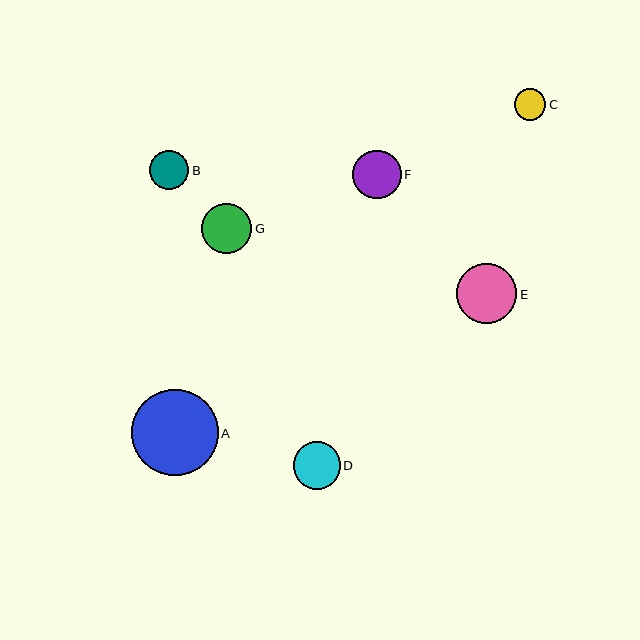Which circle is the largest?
Circle A is the largest with a size of approximately 87 pixels.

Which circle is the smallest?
Circle C is the smallest with a size of approximately 32 pixels.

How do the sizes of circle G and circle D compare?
Circle G and circle D are approximately the same size.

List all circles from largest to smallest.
From largest to smallest: A, E, G, F, D, B, C.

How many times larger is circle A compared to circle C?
Circle A is approximately 2.7 times the size of circle C.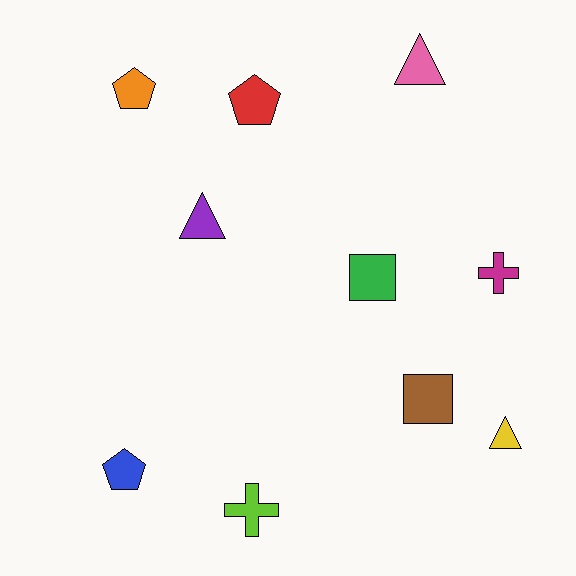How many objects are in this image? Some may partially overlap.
There are 10 objects.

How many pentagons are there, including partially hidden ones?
There are 3 pentagons.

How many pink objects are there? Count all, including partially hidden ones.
There is 1 pink object.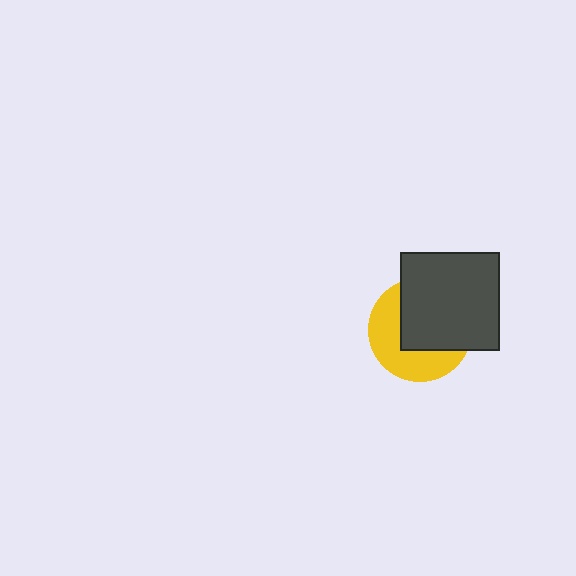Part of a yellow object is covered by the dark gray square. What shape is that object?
It is a circle.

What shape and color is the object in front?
The object in front is a dark gray square.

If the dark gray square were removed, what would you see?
You would see the complete yellow circle.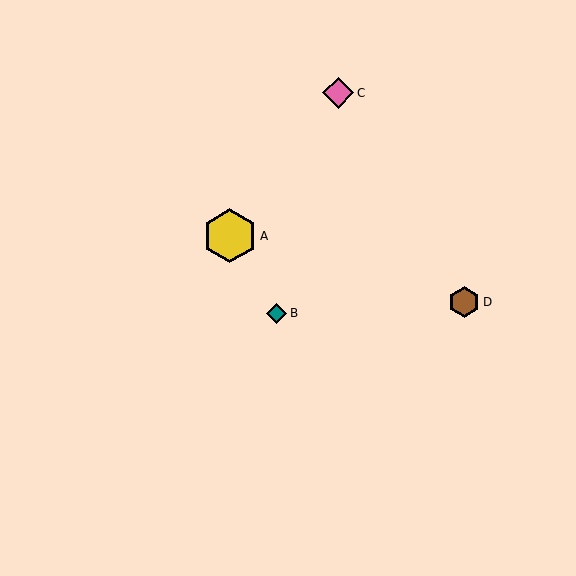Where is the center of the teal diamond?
The center of the teal diamond is at (276, 313).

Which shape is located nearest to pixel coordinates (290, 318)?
The teal diamond (labeled B) at (276, 313) is nearest to that location.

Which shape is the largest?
The yellow hexagon (labeled A) is the largest.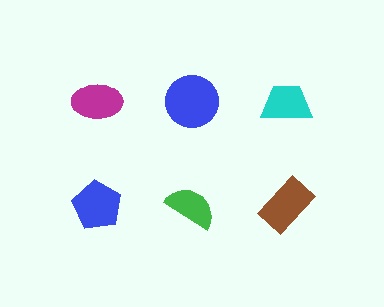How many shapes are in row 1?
3 shapes.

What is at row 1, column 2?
A blue circle.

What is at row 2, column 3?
A brown rectangle.